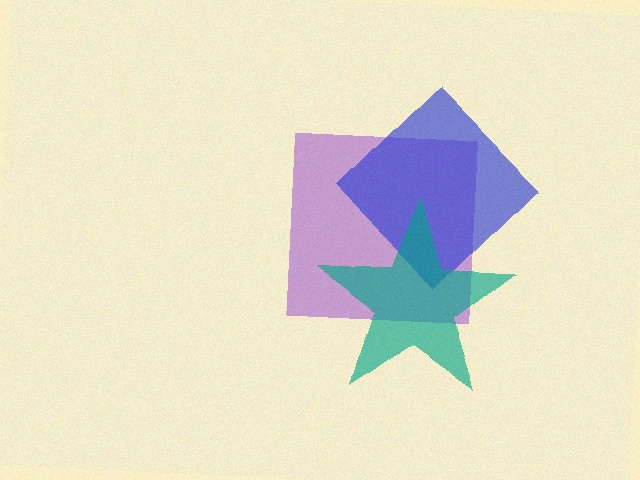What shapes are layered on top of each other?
The layered shapes are: a purple square, a blue diamond, a teal star.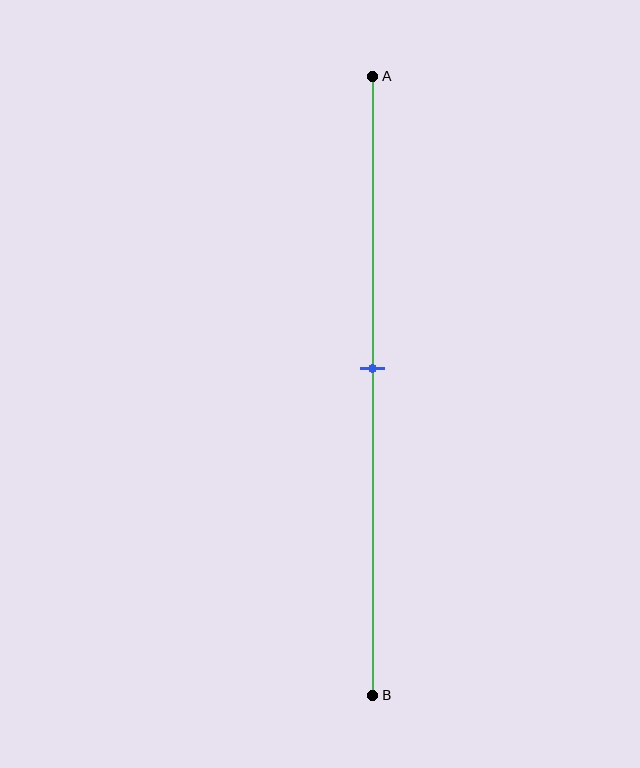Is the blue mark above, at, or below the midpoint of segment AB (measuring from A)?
The blue mark is approximately at the midpoint of segment AB.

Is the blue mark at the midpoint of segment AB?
Yes, the mark is approximately at the midpoint.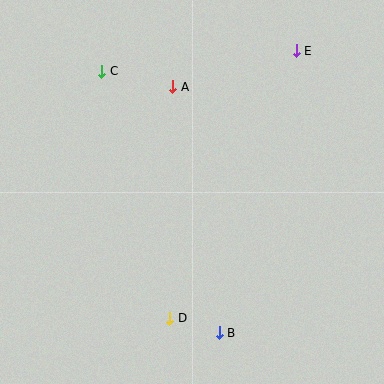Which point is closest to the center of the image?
Point A at (173, 87) is closest to the center.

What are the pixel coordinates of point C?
Point C is at (102, 71).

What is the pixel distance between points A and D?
The distance between A and D is 232 pixels.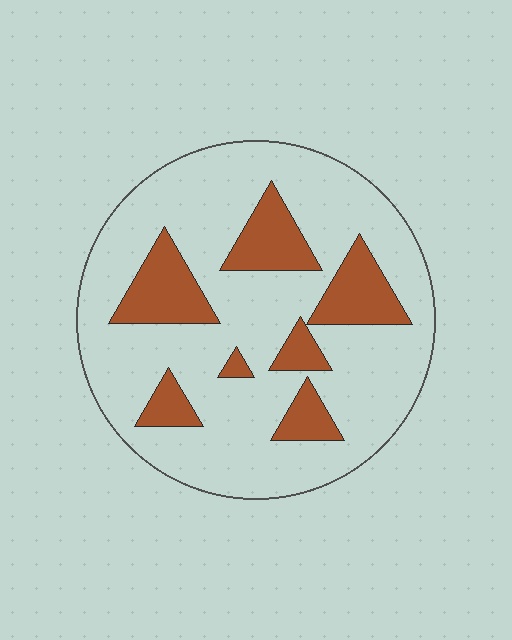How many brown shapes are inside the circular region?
7.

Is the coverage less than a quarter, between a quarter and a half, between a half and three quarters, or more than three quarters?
Less than a quarter.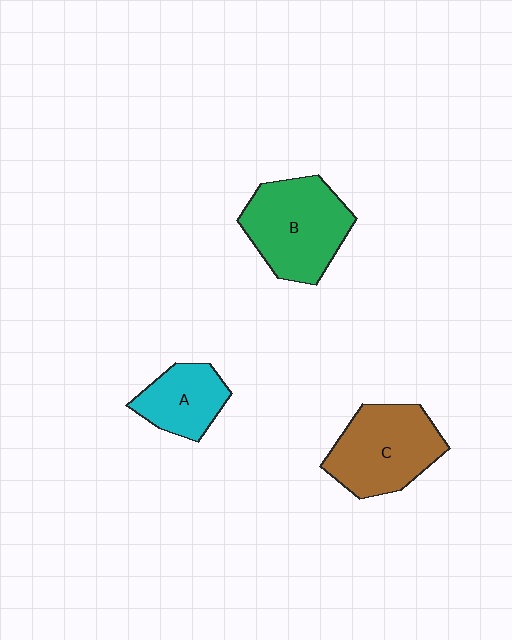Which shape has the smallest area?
Shape A (cyan).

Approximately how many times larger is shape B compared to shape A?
Approximately 1.7 times.